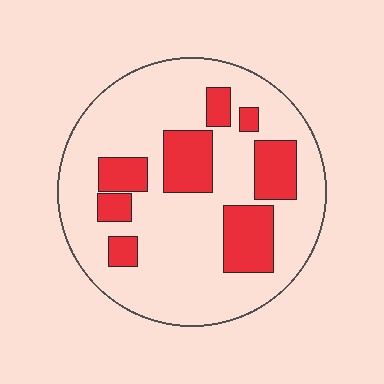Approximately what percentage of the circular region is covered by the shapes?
Approximately 25%.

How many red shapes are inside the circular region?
8.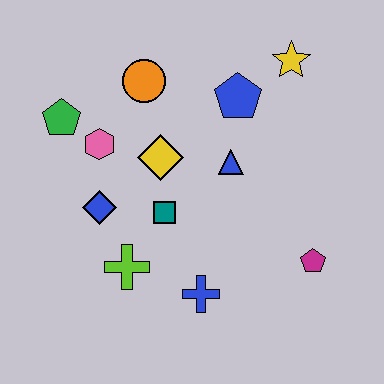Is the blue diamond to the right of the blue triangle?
No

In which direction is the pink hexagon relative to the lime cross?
The pink hexagon is above the lime cross.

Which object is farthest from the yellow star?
The lime cross is farthest from the yellow star.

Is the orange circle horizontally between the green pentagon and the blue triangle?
Yes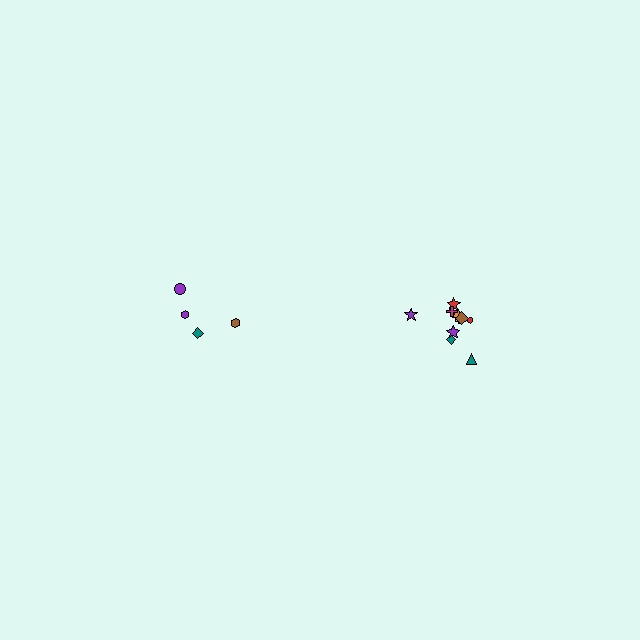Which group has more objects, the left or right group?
The right group.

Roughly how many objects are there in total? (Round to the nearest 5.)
Roughly 15 objects in total.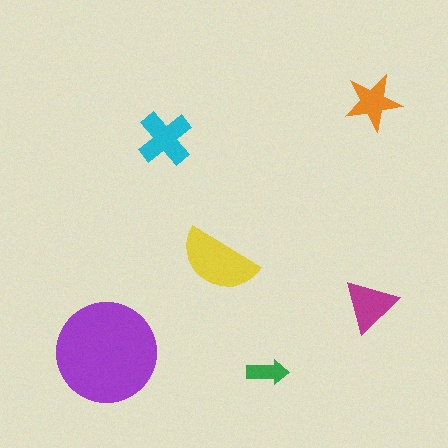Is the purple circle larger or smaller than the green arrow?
Larger.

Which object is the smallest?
The green arrow.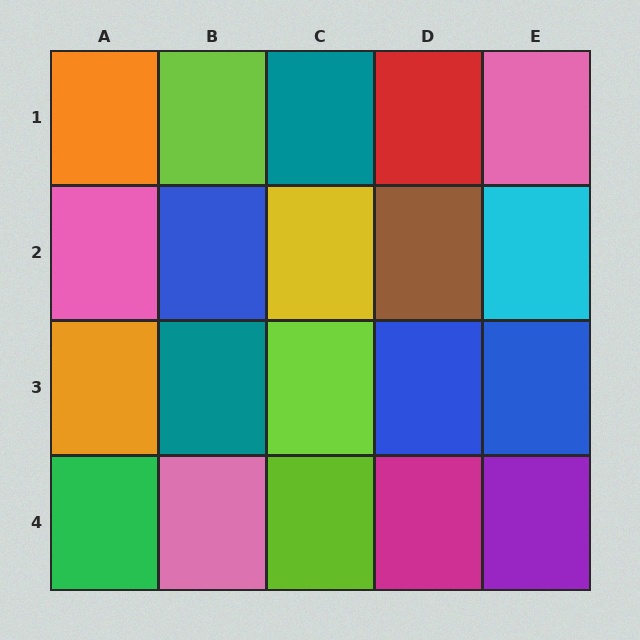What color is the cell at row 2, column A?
Pink.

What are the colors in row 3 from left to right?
Orange, teal, lime, blue, blue.